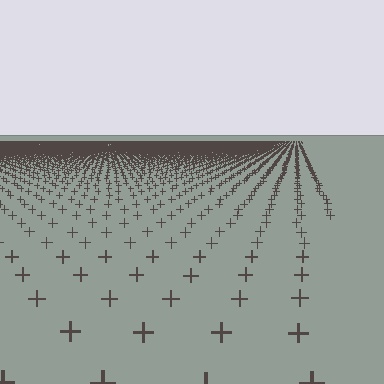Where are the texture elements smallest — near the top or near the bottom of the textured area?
Near the top.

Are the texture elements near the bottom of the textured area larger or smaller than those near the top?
Larger. Near the bottom, elements are closer to the viewer and appear at a bigger on-screen size.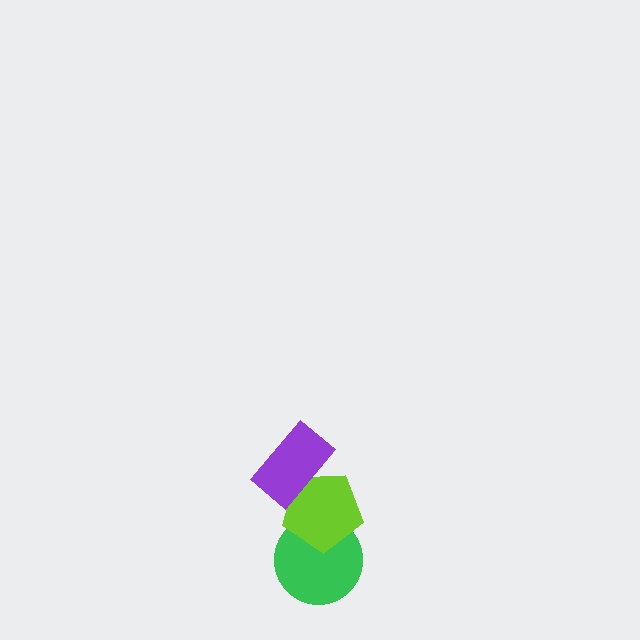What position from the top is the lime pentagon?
The lime pentagon is 2nd from the top.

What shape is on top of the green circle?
The lime pentagon is on top of the green circle.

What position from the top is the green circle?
The green circle is 3rd from the top.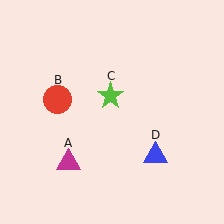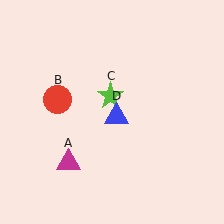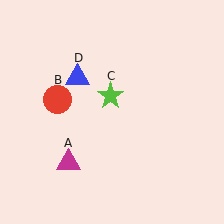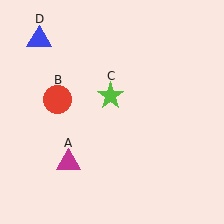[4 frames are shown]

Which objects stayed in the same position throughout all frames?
Magenta triangle (object A) and red circle (object B) and lime star (object C) remained stationary.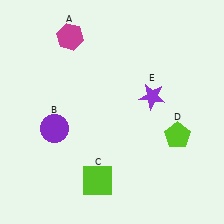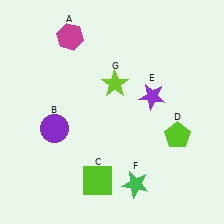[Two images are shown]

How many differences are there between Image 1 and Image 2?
There are 2 differences between the two images.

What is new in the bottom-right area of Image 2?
A green star (F) was added in the bottom-right area of Image 2.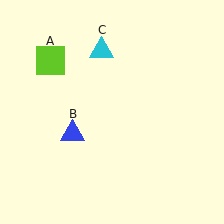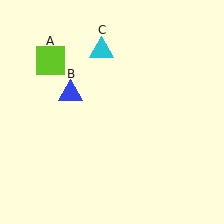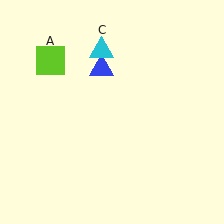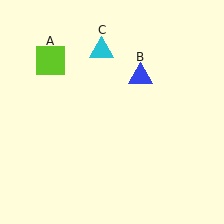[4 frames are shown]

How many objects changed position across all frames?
1 object changed position: blue triangle (object B).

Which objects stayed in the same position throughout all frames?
Lime square (object A) and cyan triangle (object C) remained stationary.